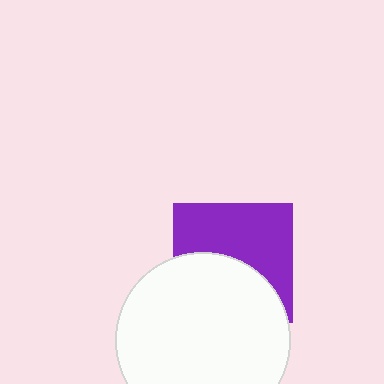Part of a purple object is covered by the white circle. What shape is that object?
It is a square.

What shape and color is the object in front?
The object in front is a white circle.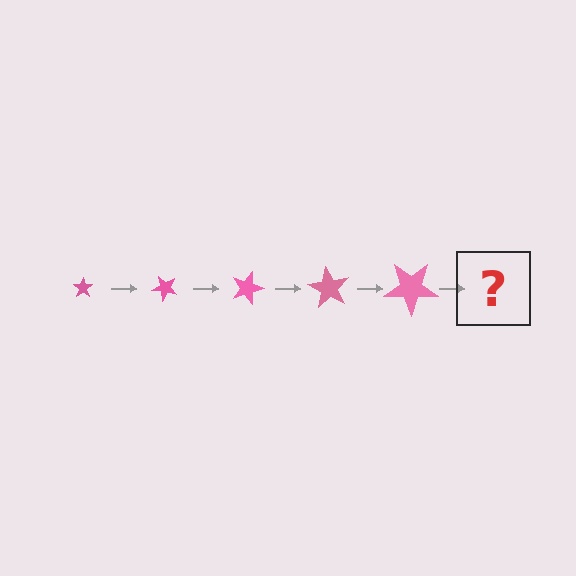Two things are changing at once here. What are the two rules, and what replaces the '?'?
The two rules are that the star grows larger each step and it rotates 45 degrees each step. The '?' should be a star, larger than the previous one and rotated 225 degrees from the start.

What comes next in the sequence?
The next element should be a star, larger than the previous one and rotated 225 degrees from the start.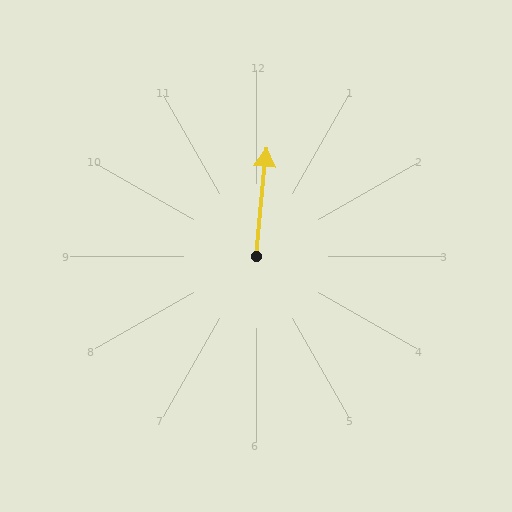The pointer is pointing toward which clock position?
Roughly 12 o'clock.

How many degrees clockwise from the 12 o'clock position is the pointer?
Approximately 5 degrees.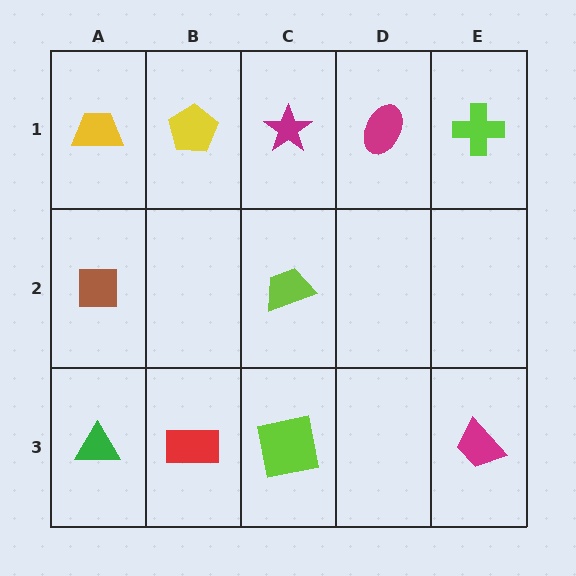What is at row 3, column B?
A red rectangle.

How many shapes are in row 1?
5 shapes.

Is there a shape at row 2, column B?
No, that cell is empty.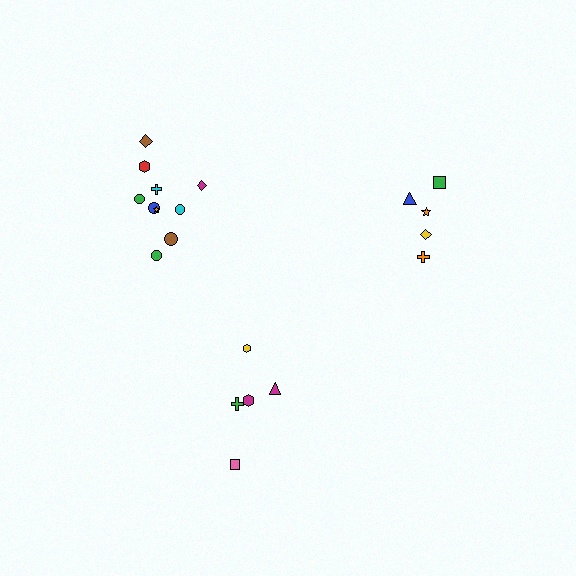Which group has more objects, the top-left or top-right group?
The top-left group.